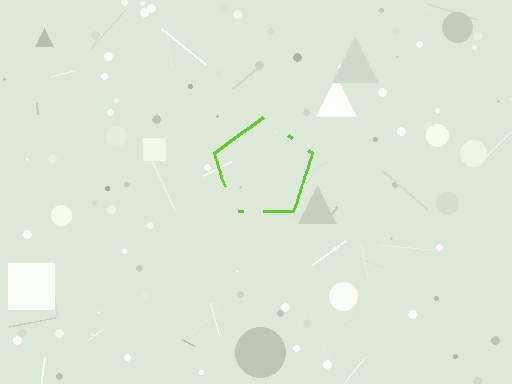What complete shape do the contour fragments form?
The contour fragments form a pentagon.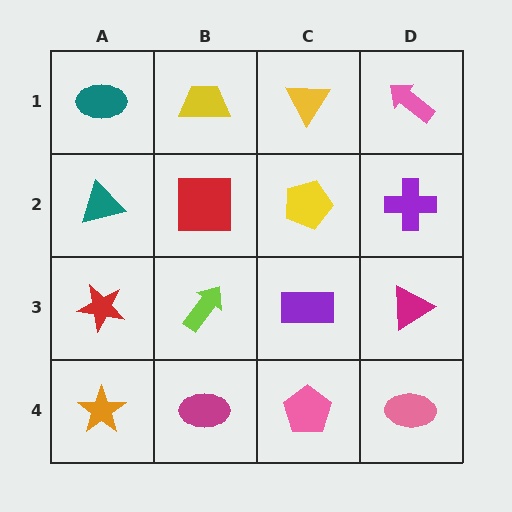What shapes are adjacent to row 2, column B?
A yellow trapezoid (row 1, column B), a lime arrow (row 3, column B), a teal triangle (row 2, column A), a yellow pentagon (row 2, column C).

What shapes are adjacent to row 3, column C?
A yellow pentagon (row 2, column C), a pink pentagon (row 4, column C), a lime arrow (row 3, column B), a magenta triangle (row 3, column D).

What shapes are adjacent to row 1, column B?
A red square (row 2, column B), a teal ellipse (row 1, column A), a yellow triangle (row 1, column C).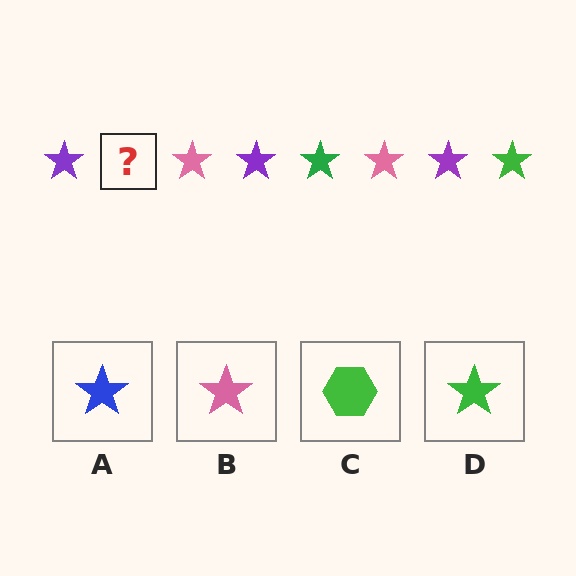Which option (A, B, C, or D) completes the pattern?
D.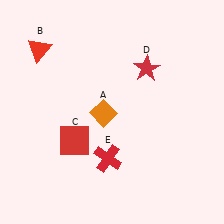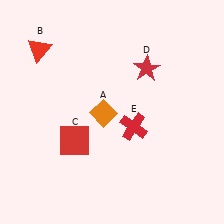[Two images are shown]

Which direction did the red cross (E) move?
The red cross (E) moved up.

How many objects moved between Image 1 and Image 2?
1 object moved between the two images.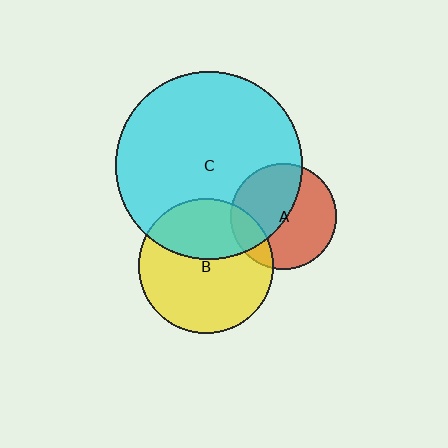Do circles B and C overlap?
Yes.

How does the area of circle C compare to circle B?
Approximately 1.9 times.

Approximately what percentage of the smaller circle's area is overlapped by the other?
Approximately 35%.